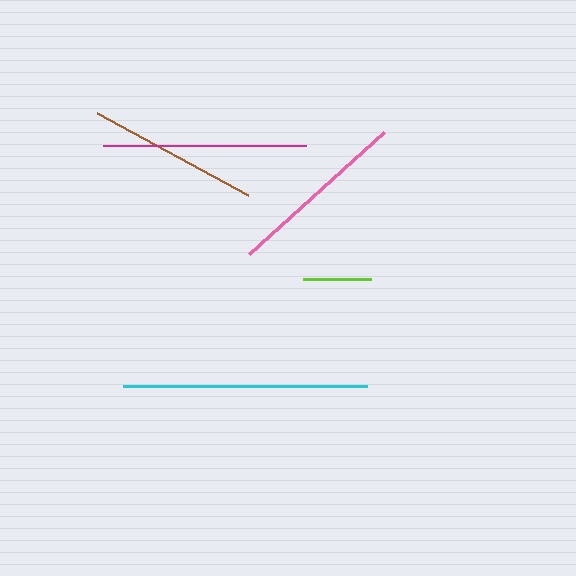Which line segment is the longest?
The cyan line is the longest at approximately 244 pixels.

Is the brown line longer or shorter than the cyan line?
The cyan line is longer than the brown line.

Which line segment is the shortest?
The lime line is the shortest at approximately 68 pixels.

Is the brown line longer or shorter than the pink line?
The pink line is longer than the brown line.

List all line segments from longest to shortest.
From longest to shortest: cyan, magenta, pink, brown, lime.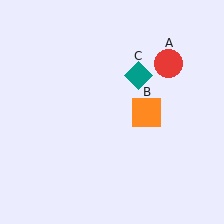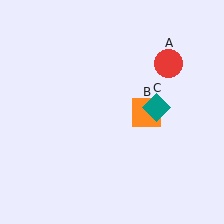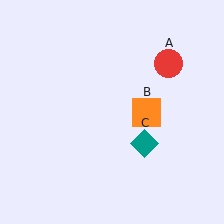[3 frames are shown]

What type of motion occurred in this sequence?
The teal diamond (object C) rotated clockwise around the center of the scene.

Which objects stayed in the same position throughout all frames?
Red circle (object A) and orange square (object B) remained stationary.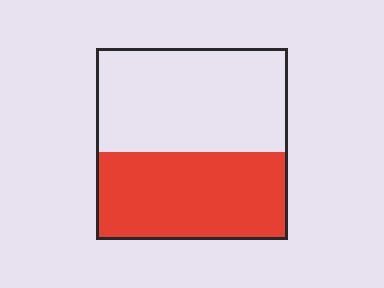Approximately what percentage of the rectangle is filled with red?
Approximately 45%.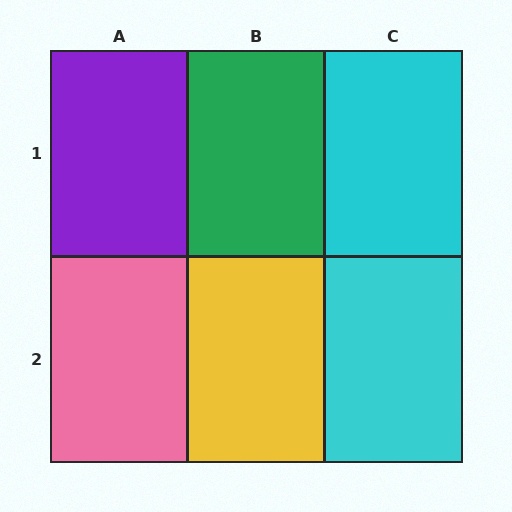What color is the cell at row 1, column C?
Cyan.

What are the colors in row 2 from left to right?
Pink, yellow, cyan.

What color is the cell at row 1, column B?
Green.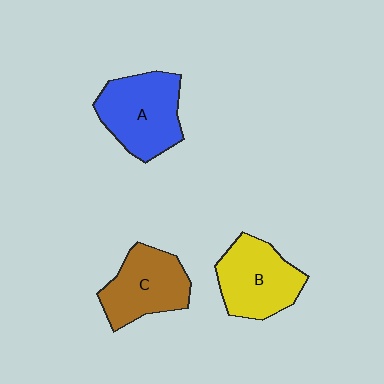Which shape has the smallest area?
Shape C (brown).